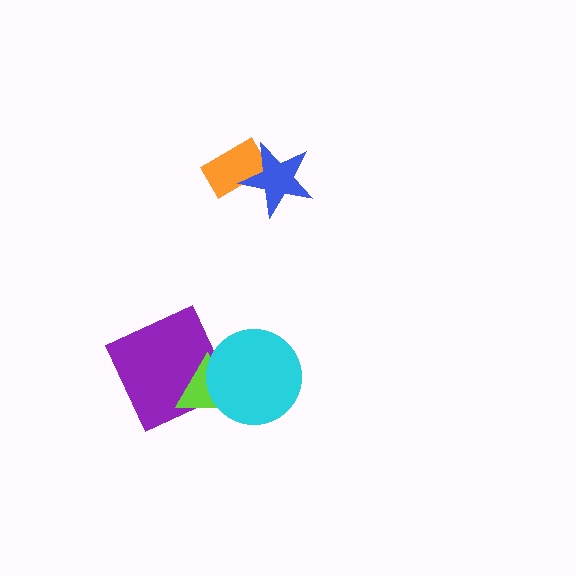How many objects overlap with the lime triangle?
2 objects overlap with the lime triangle.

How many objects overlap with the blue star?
1 object overlaps with the blue star.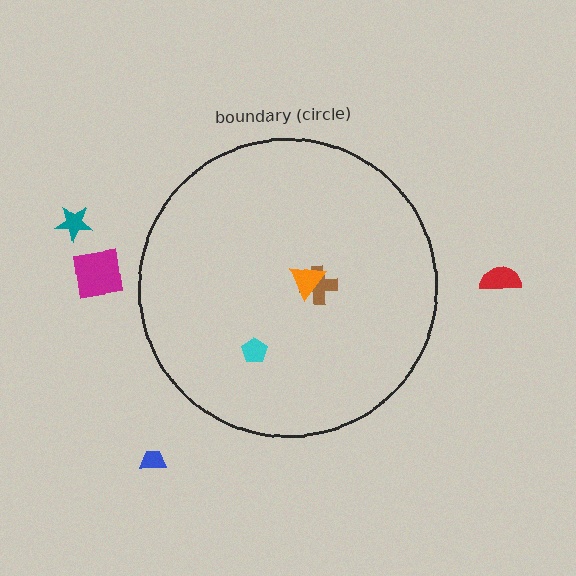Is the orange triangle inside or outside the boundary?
Inside.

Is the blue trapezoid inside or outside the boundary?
Outside.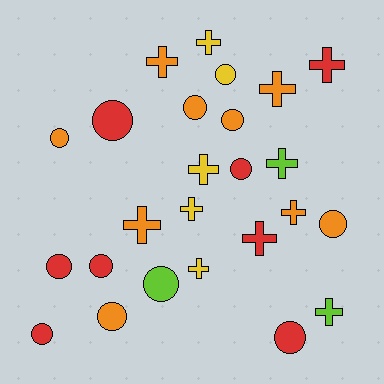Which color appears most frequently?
Orange, with 9 objects.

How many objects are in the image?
There are 25 objects.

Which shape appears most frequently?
Circle, with 13 objects.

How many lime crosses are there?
There are 2 lime crosses.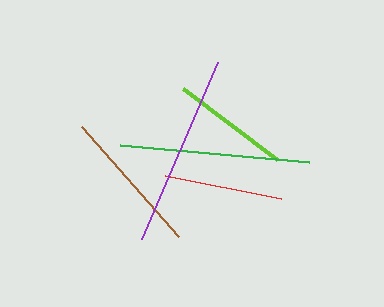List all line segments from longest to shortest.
From longest to shortest: purple, green, brown, red, lime.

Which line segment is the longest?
The purple line is the longest at approximately 192 pixels.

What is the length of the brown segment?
The brown segment is approximately 147 pixels long.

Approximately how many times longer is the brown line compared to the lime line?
The brown line is approximately 1.2 times the length of the lime line.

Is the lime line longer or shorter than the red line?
The red line is longer than the lime line.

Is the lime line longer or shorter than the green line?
The green line is longer than the lime line.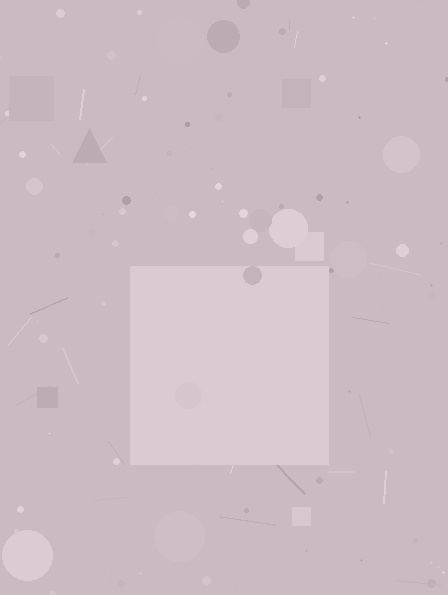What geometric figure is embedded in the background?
A square is embedded in the background.